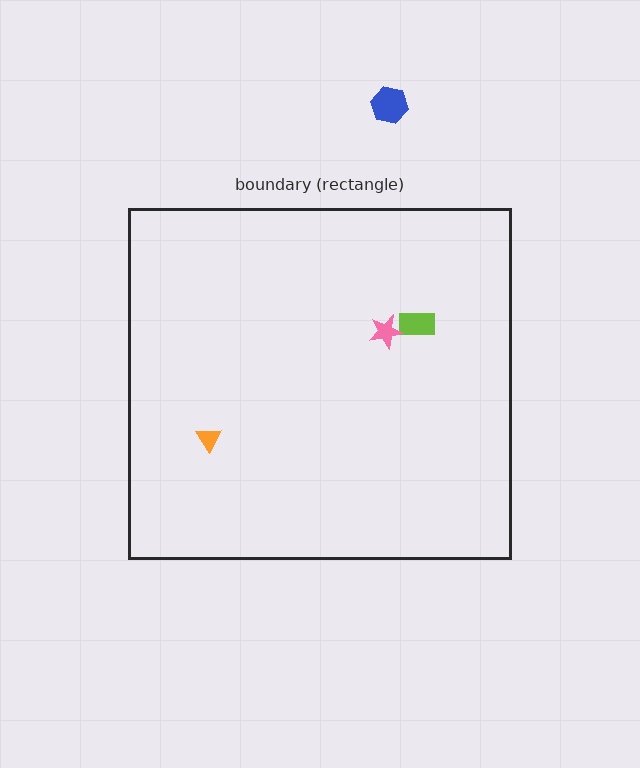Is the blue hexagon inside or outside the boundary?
Outside.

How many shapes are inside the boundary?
3 inside, 1 outside.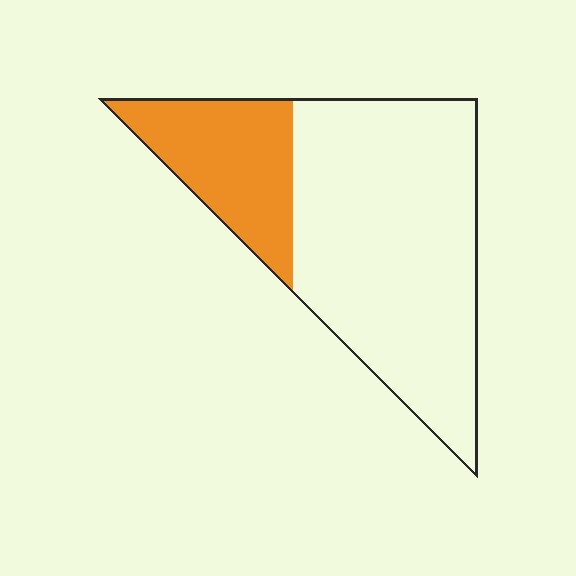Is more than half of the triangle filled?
No.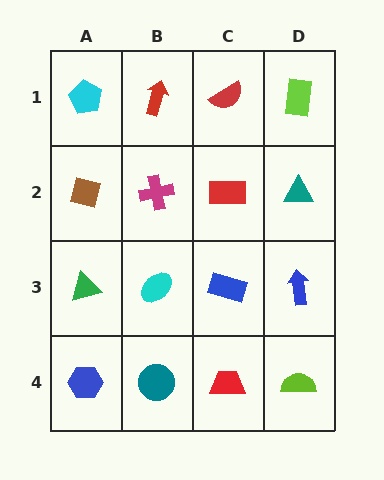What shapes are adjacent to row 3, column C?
A red rectangle (row 2, column C), a red trapezoid (row 4, column C), a cyan ellipse (row 3, column B), a blue arrow (row 3, column D).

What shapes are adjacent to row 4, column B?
A cyan ellipse (row 3, column B), a blue hexagon (row 4, column A), a red trapezoid (row 4, column C).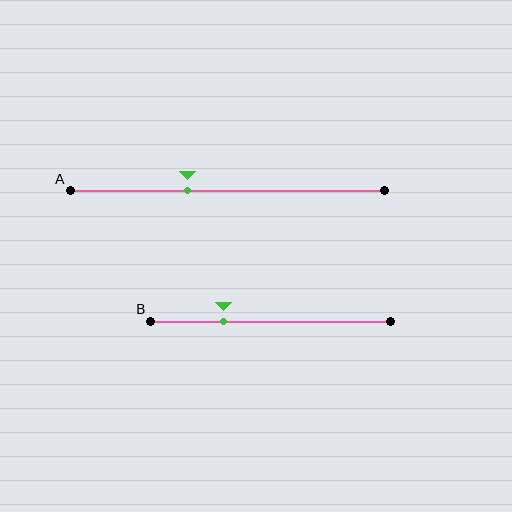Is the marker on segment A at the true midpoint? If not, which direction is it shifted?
No, the marker on segment A is shifted to the left by about 13% of the segment length.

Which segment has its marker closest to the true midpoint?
Segment A has its marker closest to the true midpoint.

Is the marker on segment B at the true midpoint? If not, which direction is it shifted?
No, the marker on segment B is shifted to the left by about 20% of the segment length.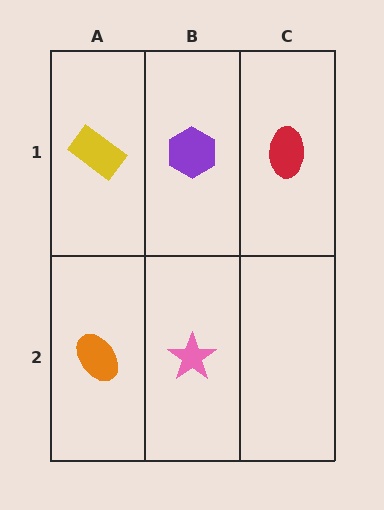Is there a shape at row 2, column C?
No, that cell is empty.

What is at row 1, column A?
A yellow rectangle.